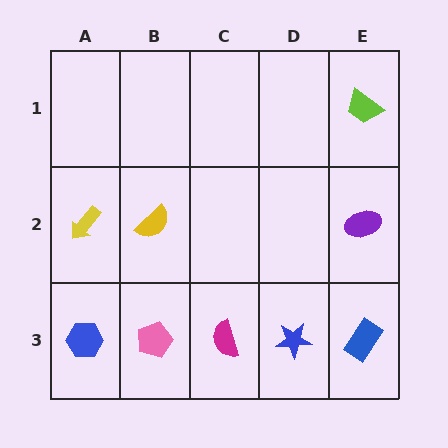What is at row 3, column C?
A magenta semicircle.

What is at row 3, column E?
A blue rectangle.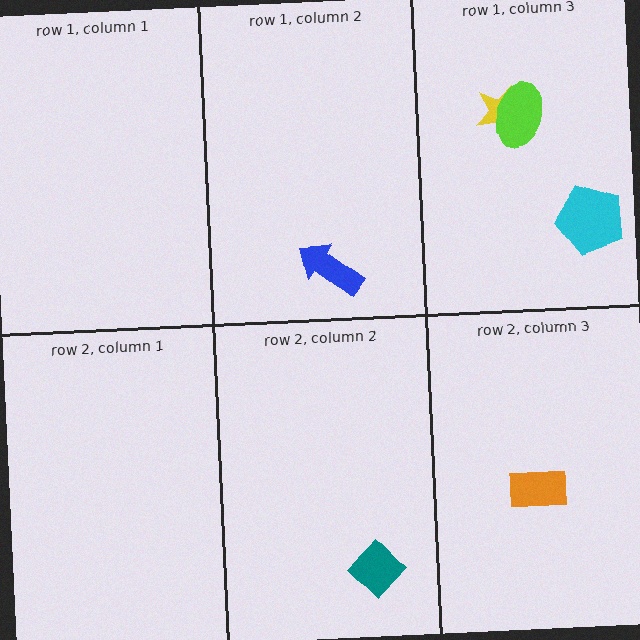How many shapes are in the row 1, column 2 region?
1.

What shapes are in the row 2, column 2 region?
The teal diamond.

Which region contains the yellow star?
The row 1, column 3 region.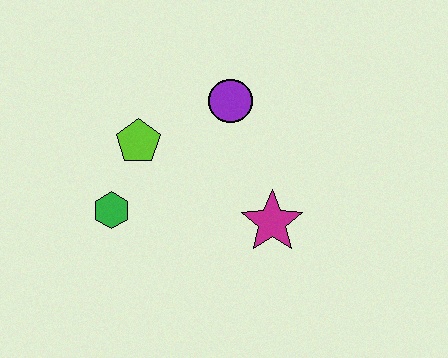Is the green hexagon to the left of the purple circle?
Yes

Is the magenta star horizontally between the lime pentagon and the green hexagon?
No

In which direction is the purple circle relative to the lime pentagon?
The purple circle is to the right of the lime pentagon.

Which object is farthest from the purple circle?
The green hexagon is farthest from the purple circle.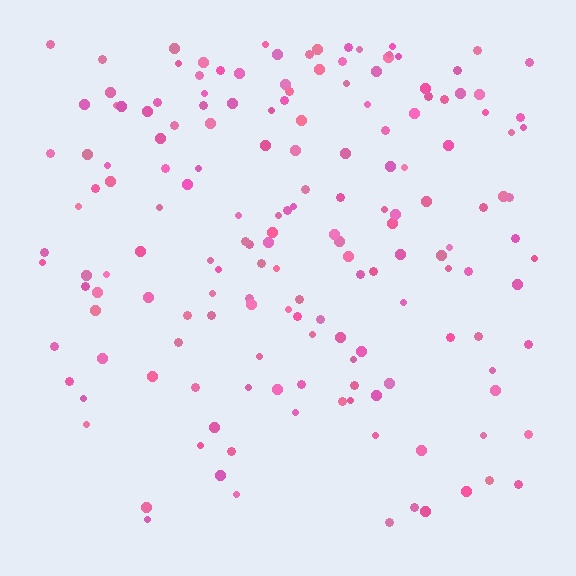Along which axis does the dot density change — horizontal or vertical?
Vertical.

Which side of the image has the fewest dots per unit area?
The bottom.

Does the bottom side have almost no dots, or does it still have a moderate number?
Still a moderate number, just noticeably fewer than the top.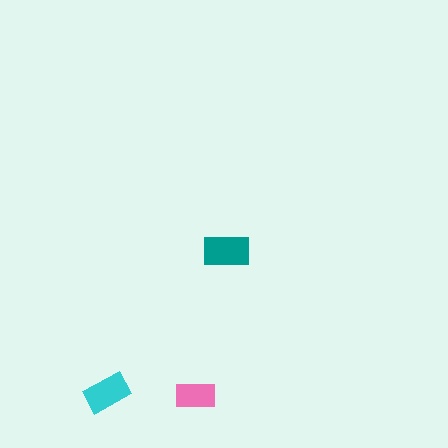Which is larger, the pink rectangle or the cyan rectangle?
The cyan one.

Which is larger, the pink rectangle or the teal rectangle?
The teal one.